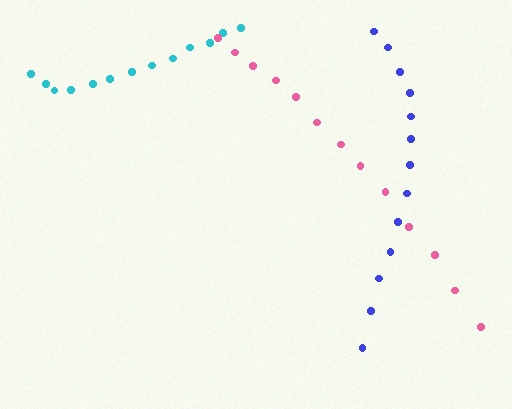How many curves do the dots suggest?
There are 3 distinct paths.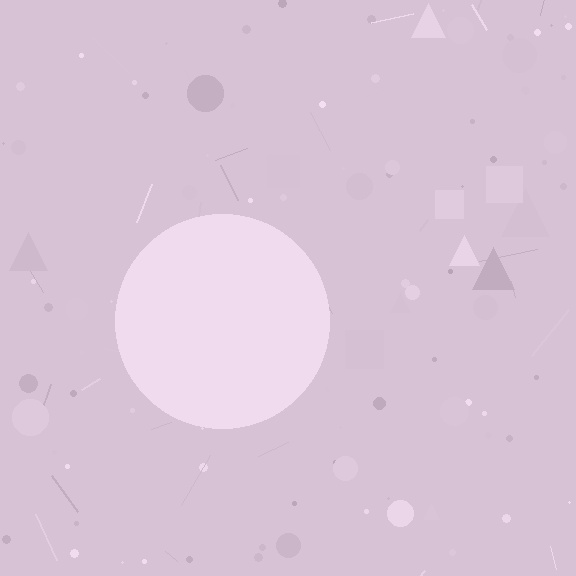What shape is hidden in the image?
A circle is hidden in the image.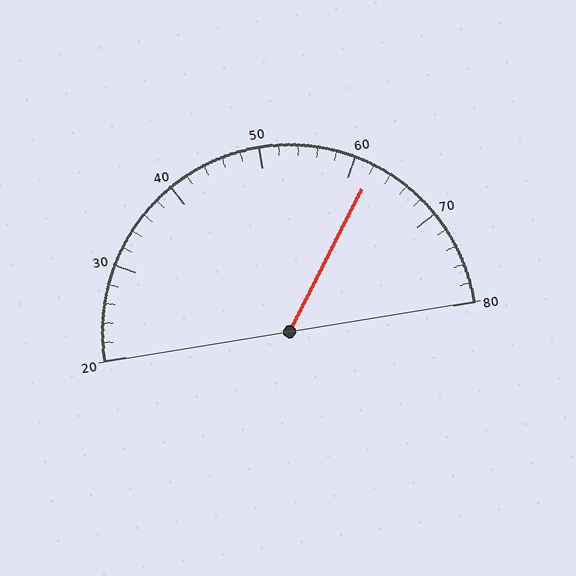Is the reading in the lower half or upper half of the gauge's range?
The reading is in the upper half of the range (20 to 80).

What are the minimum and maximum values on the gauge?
The gauge ranges from 20 to 80.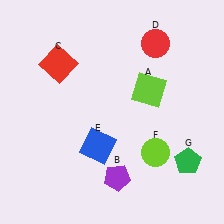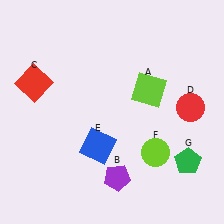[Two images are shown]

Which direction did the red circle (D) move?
The red circle (D) moved down.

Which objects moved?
The objects that moved are: the red square (C), the red circle (D).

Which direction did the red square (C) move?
The red square (C) moved left.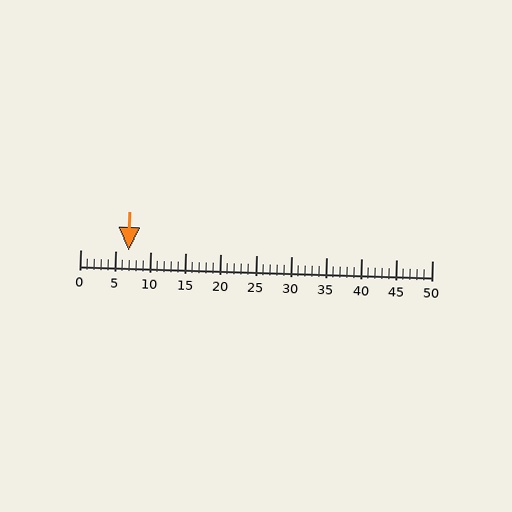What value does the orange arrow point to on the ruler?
The orange arrow points to approximately 7.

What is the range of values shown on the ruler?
The ruler shows values from 0 to 50.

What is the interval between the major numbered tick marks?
The major tick marks are spaced 5 units apart.